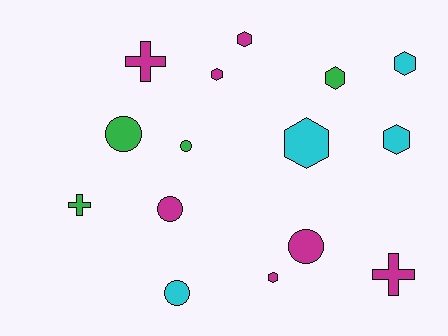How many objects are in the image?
There are 15 objects.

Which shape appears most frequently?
Hexagon, with 7 objects.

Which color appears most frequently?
Magenta, with 7 objects.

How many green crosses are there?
There is 1 green cross.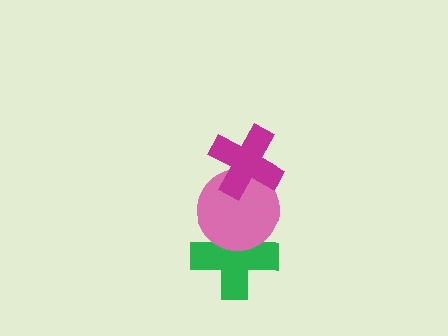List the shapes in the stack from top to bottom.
From top to bottom: the magenta cross, the pink circle, the green cross.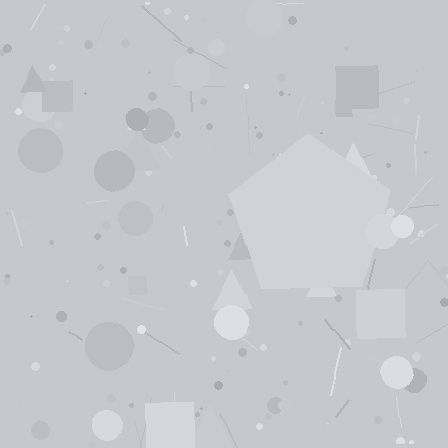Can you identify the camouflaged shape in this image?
The camouflaged shape is a pentagon.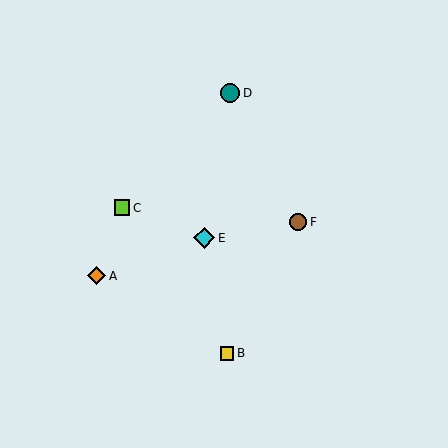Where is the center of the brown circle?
The center of the brown circle is at (298, 222).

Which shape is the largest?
The cyan diamond (labeled E) is the largest.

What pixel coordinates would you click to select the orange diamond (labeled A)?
Click at (97, 276) to select the orange diamond A.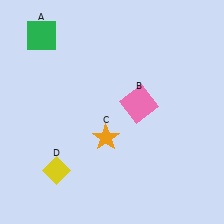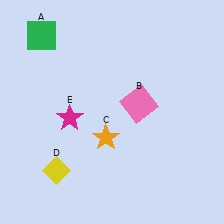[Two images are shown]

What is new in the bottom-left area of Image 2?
A magenta star (E) was added in the bottom-left area of Image 2.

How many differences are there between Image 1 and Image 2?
There is 1 difference between the two images.